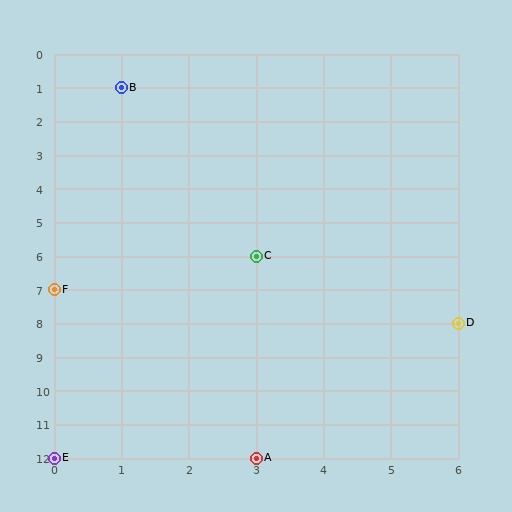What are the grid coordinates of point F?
Point F is at grid coordinates (0, 7).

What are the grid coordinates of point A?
Point A is at grid coordinates (3, 12).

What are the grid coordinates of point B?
Point B is at grid coordinates (1, 1).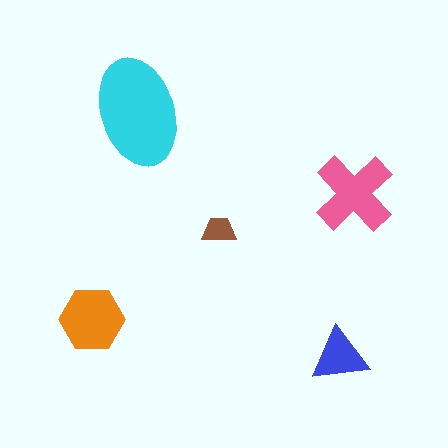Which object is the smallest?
The brown trapezoid.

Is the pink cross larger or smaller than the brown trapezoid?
Larger.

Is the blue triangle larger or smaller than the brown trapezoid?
Larger.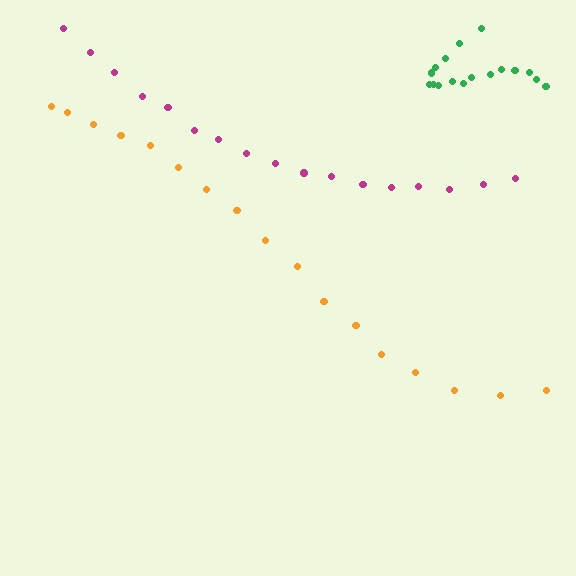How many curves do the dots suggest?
There are 3 distinct paths.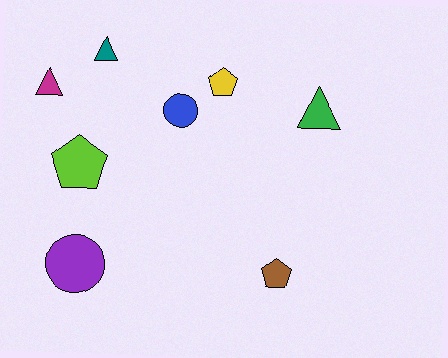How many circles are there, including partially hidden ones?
There are 2 circles.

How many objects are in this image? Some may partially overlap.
There are 8 objects.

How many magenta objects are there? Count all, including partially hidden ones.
There is 1 magenta object.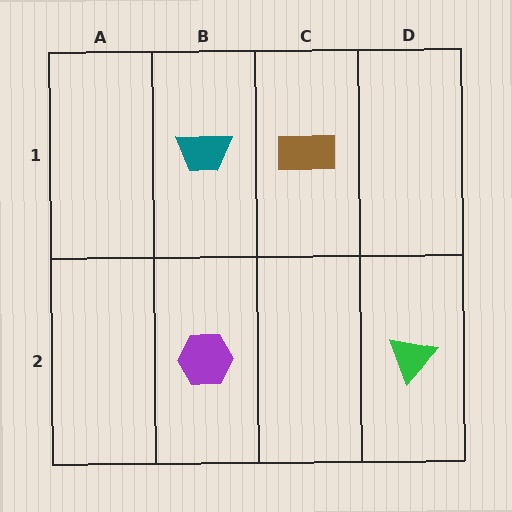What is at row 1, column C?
A brown rectangle.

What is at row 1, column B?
A teal trapezoid.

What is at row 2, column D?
A green triangle.